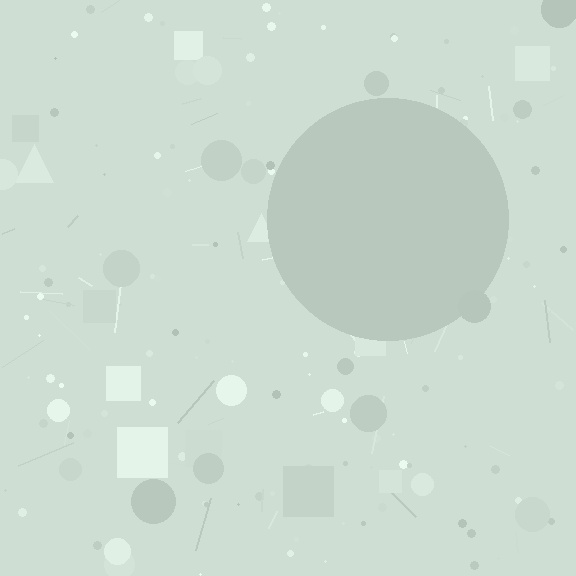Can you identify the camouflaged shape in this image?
The camouflaged shape is a circle.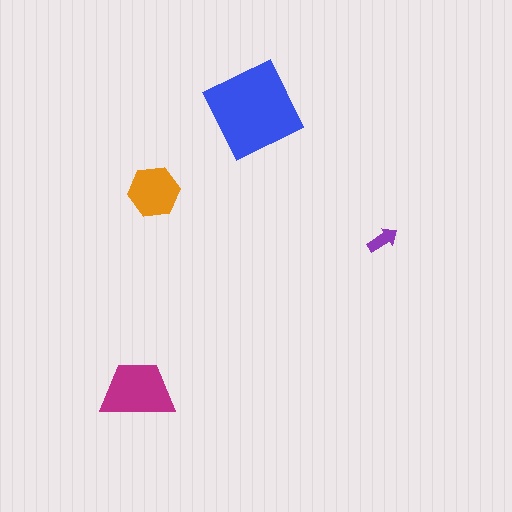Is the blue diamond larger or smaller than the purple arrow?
Larger.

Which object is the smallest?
The purple arrow.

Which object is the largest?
The blue diamond.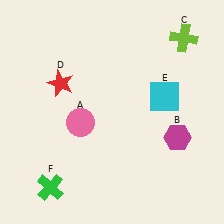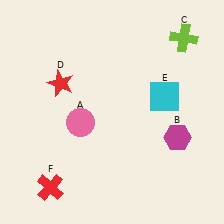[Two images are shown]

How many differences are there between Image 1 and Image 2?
There is 1 difference between the two images.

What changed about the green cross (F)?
In Image 1, F is green. In Image 2, it changed to red.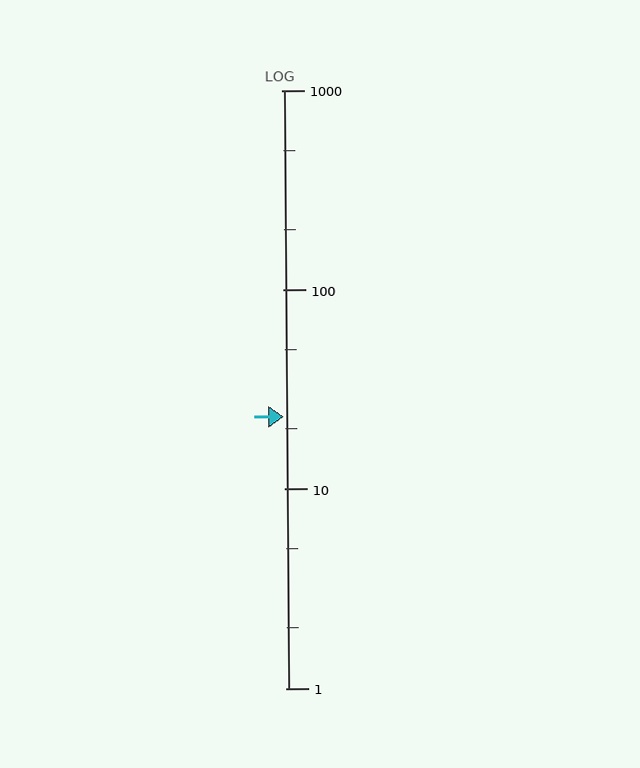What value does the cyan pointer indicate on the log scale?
The pointer indicates approximately 23.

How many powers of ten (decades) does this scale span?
The scale spans 3 decades, from 1 to 1000.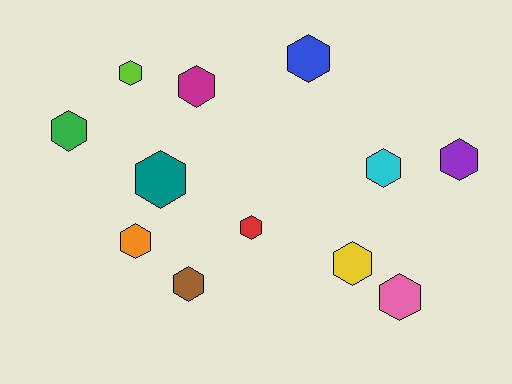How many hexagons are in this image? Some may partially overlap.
There are 12 hexagons.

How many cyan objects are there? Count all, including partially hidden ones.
There is 1 cyan object.